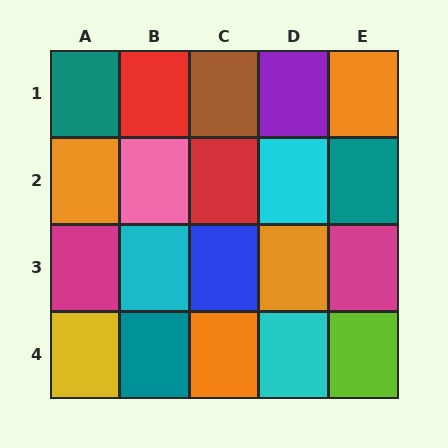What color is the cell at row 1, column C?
Brown.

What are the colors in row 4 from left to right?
Yellow, teal, orange, cyan, lime.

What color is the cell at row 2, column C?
Red.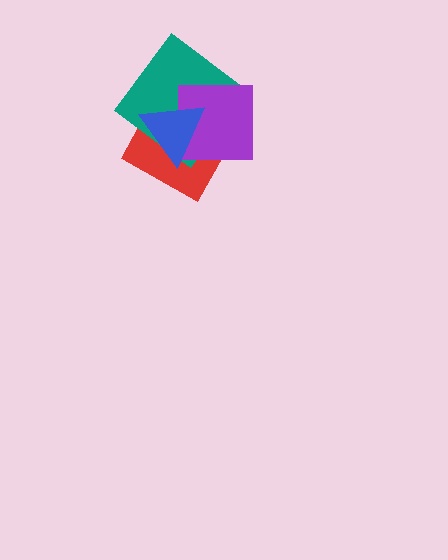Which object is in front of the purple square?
The blue triangle is in front of the purple square.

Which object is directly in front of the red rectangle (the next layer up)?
The teal diamond is directly in front of the red rectangle.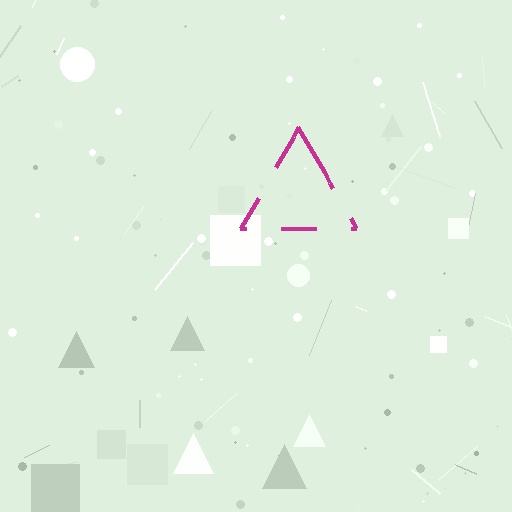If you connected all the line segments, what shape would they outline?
They would outline a triangle.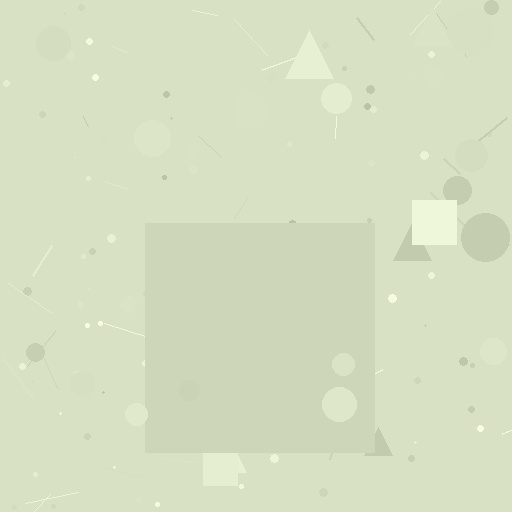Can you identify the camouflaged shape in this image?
The camouflaged shape is a square.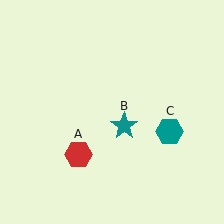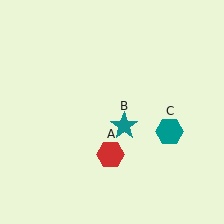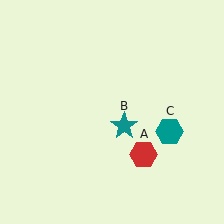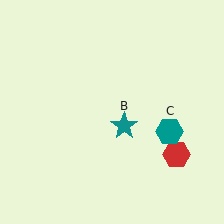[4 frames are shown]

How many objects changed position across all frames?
1 object changed position: red hexagon (object A).